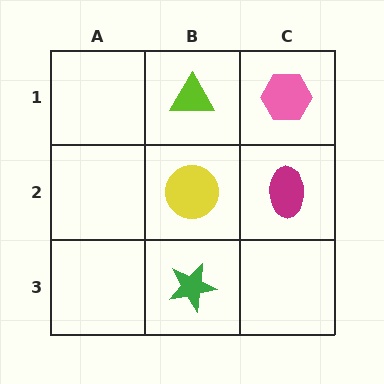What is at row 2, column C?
A magenta ellipse.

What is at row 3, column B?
A green star.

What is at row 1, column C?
A pink hexagon.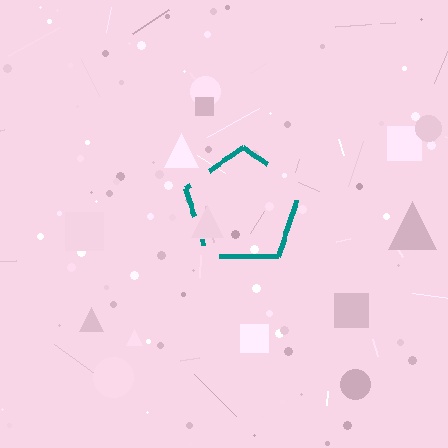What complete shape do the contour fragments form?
The contour fragments form a pentagon.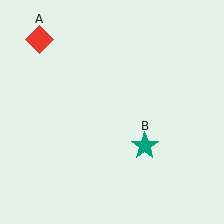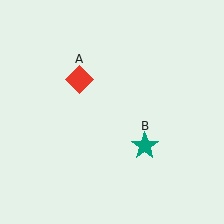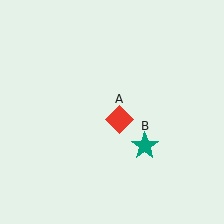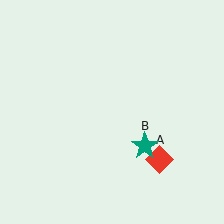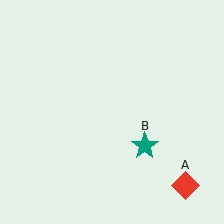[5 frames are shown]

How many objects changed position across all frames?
1 object changed position: red diamond (object A).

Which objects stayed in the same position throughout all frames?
Teal star (object B) remained stationary.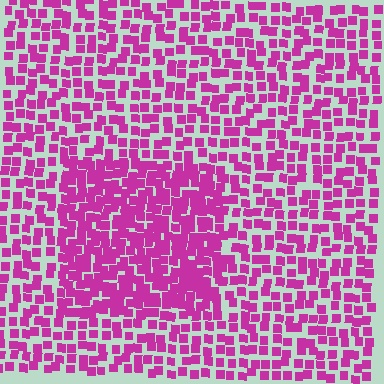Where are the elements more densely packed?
The elements are more densely packed inside the rectangle boundary.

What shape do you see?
I see a rectangle.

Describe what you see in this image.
The image contains small magenta elements arranged at two different densities. A rectangle-shaped region is visible where the elements are more densely packed than the surrounding area.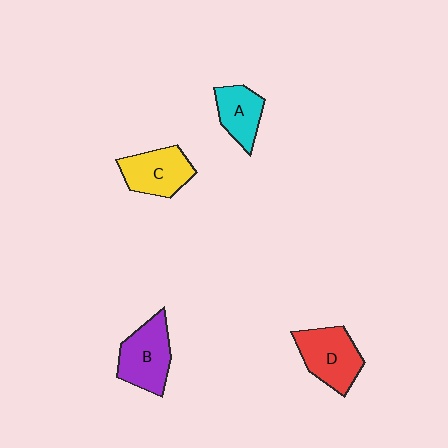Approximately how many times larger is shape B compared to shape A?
Approximately 1.4 times.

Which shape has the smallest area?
Shape A (cyan).